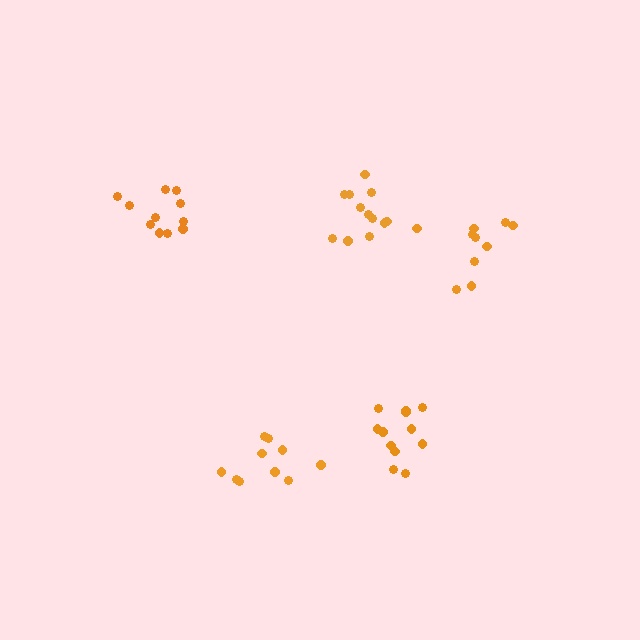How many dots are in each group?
Group 1: 11 dots, Group 2: 12 dots, Group 3: 12 dots, Group 4: 10 dots, Group 5: 10 dots (55 total).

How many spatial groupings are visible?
There are 5 spatial groupings.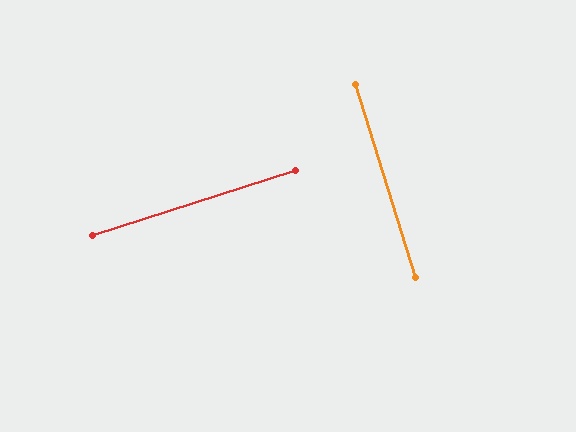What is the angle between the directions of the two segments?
Approximately 90 degrees.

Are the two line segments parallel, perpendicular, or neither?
Perpendicular — they meet at approximately 90°.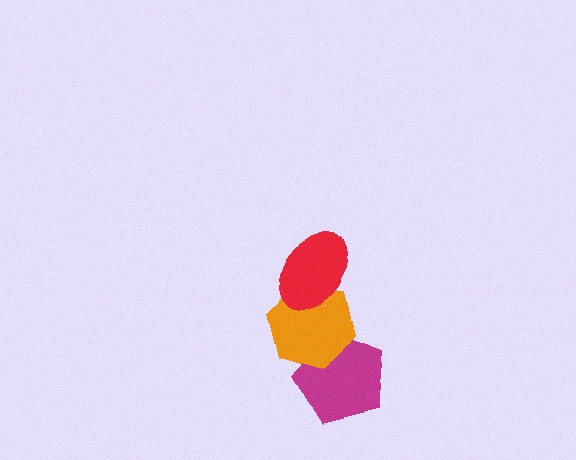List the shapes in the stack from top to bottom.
From top to bottom: the red ellipse, the orange hexagon, the magenta pentagon.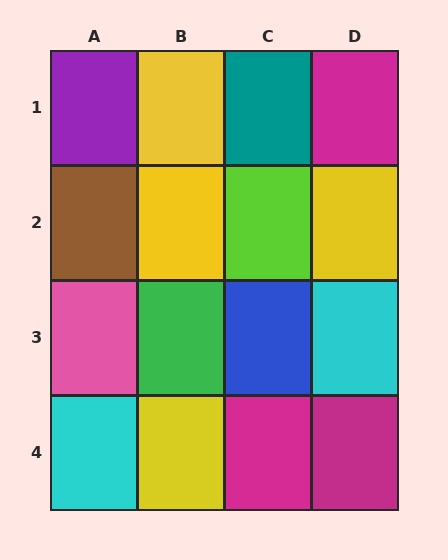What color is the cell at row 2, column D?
Yellow.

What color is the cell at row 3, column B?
Green.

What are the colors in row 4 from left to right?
Cyan, yellow, magenta, magenta.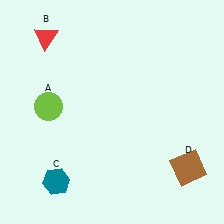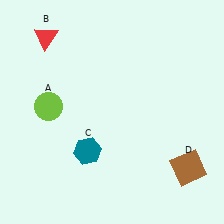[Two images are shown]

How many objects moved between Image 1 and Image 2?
1 object moved between the two images.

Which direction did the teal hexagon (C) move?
The teal hexagon (C) moved right.